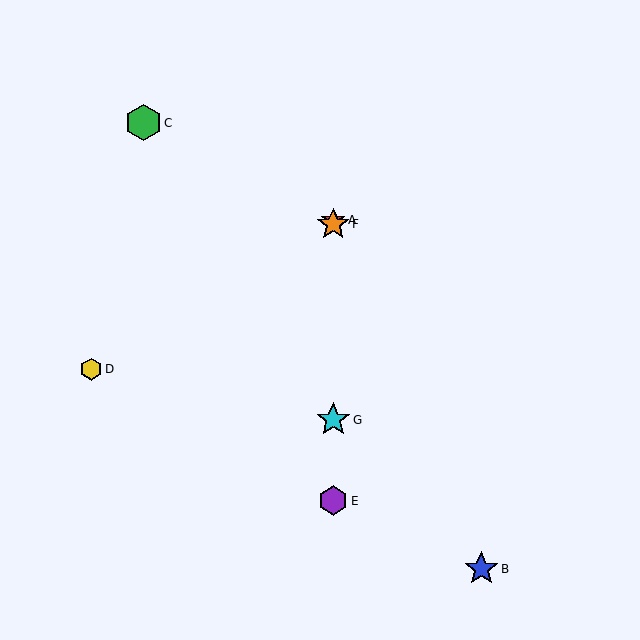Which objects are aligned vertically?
Objects A, E, F, G are aligned vertically.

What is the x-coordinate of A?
Object A is at x≈333.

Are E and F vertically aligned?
Yes, both are at x≈333.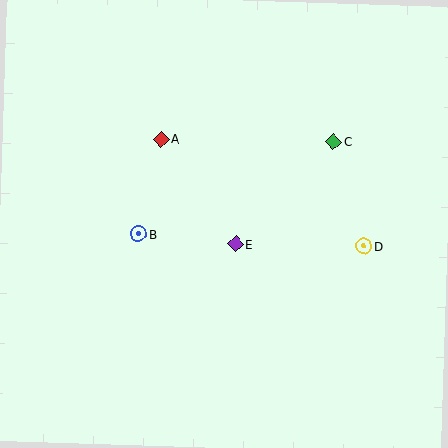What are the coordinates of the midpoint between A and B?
The midpoint between A and B is at (150, 187).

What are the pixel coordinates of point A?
Point A is at (161, 139).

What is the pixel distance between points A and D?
The distance between A and D is 230 pixels.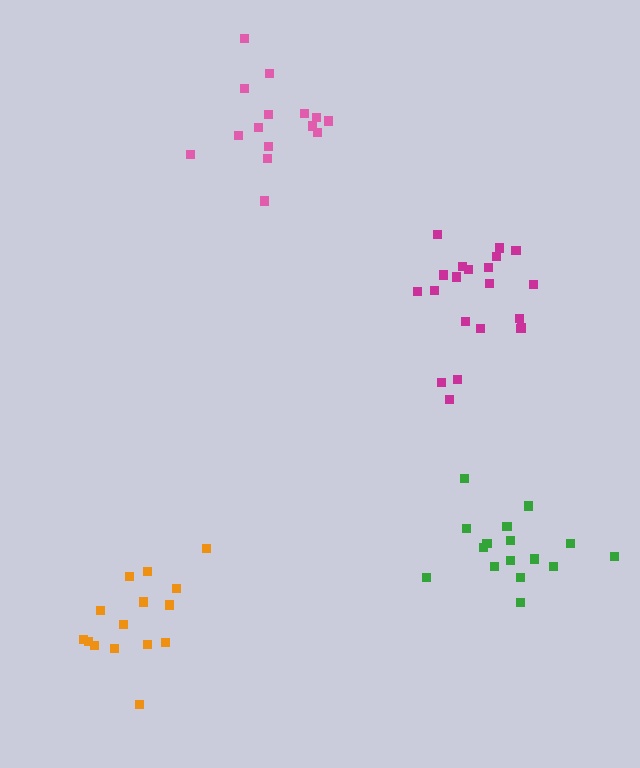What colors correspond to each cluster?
The clusters are colored: magenta, orange, green, pink.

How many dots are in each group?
Group 1: 21 dots, Group 2: 15 dots, Group 3: 16 dots, Group 4: 15 dots (67 total).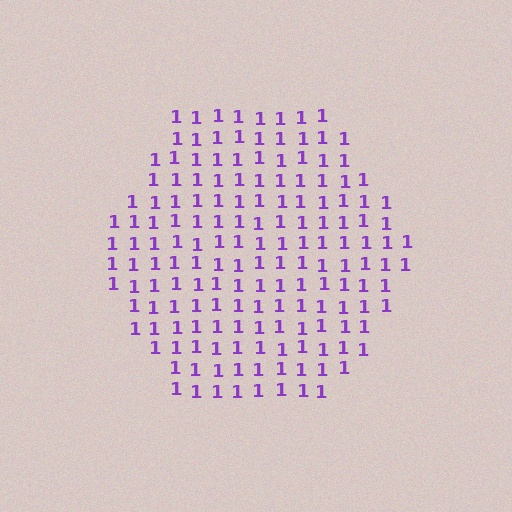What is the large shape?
The large shape is a hexagon.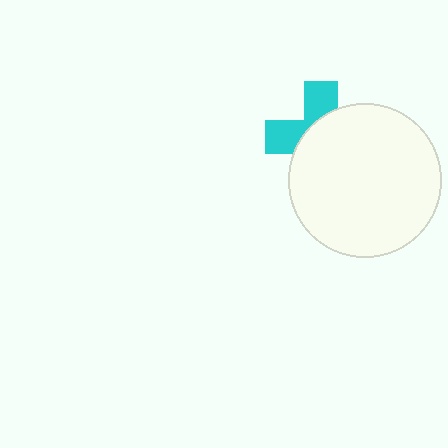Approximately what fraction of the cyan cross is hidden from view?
Roughly 62% of the cyan cross is hidden behind the white circle.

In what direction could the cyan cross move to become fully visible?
The cyan cross could move toward the upper-left. That would shift it out from behind the white circle entirely.